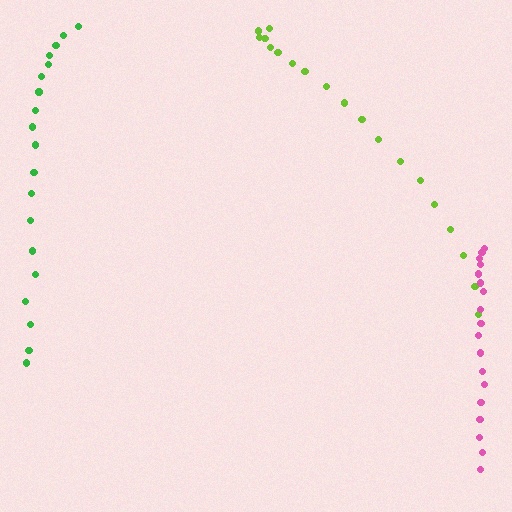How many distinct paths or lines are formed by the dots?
There are 3 distinct paths.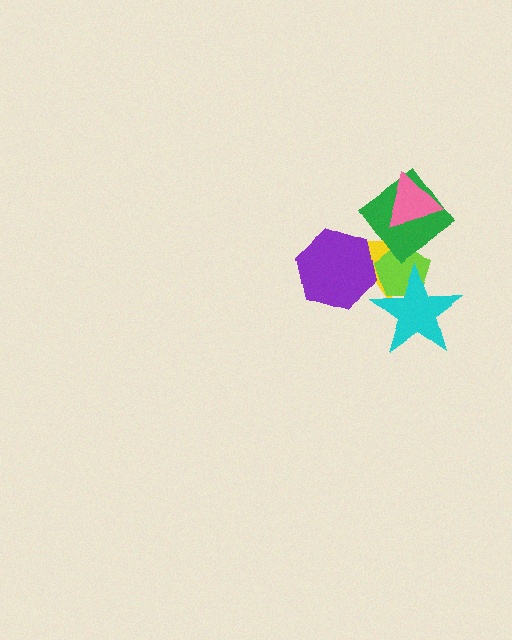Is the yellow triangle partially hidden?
Yes, it is partially covered by another shape.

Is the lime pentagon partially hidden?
Yes, it is partially covered by another shape.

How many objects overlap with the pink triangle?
2 objects overlap with the pink triangle.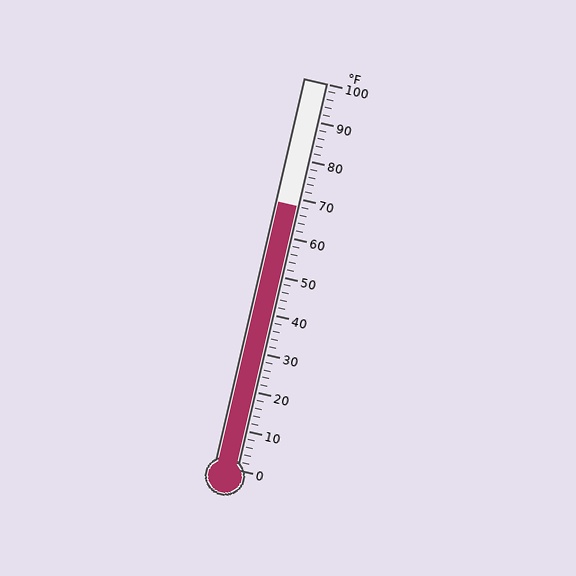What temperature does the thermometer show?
The thermometer shows approximately 68°F.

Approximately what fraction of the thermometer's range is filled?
The thermometer is filled to approximately 70% of its range.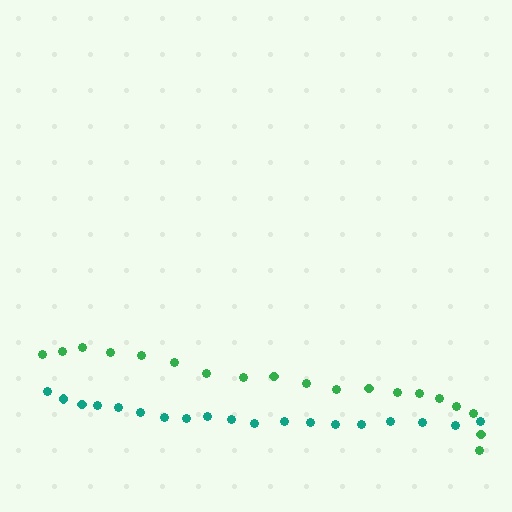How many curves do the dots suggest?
There are 2 distinct paths.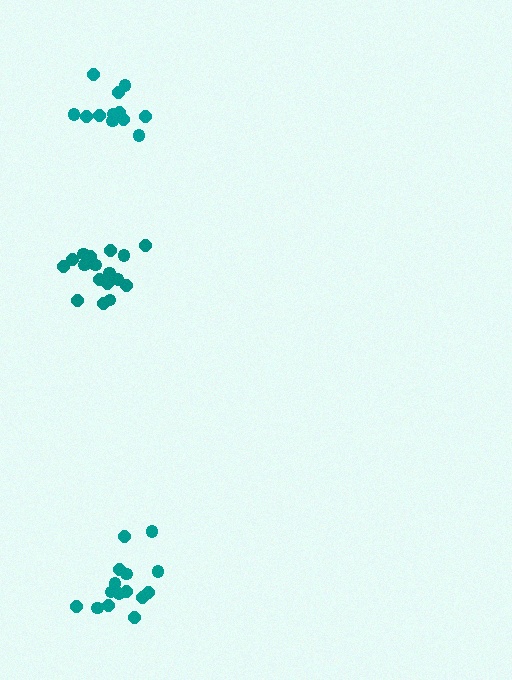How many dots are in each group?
Group 1: 12 dots, Group 2: 17 dots, Group 3: 15 dots (44 total).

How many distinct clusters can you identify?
There are 3 distinct clusters.